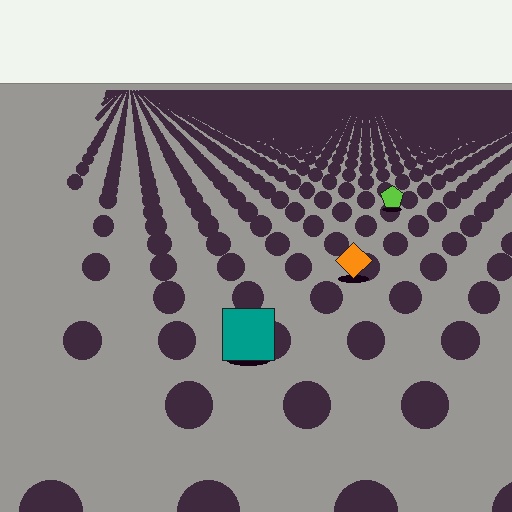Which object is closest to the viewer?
The teal square is closest. The texture marks near it are larger and more spread out.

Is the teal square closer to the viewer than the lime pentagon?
Yes. The teal square is closer — you can tell from the texture gradient: the ground texture is coarser near it.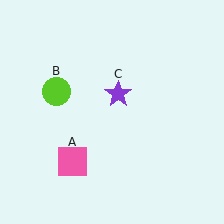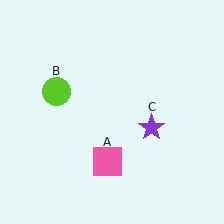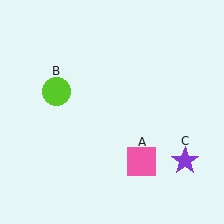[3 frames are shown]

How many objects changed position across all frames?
2 objects changed position: pink square (object A), purple star (object C).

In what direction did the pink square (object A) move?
The pink square (object A) moved right.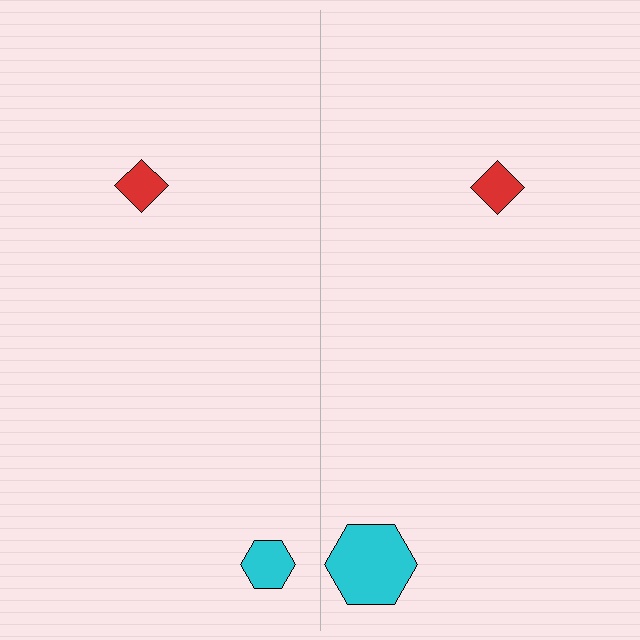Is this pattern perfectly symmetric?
No, the pattern is not perfectly symmetric. The cyan hexagon on the right side has a different size than its mirror counterpart.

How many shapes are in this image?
There are 4 shapes in this image.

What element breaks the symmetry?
The cyan hexagon on the right side has a different size than its mirror counterpart.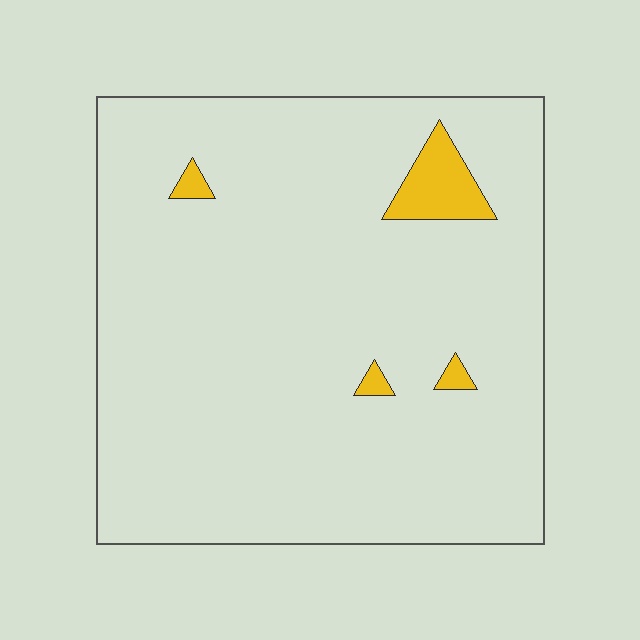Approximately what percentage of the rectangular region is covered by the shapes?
Approximately 5%.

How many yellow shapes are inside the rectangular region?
4.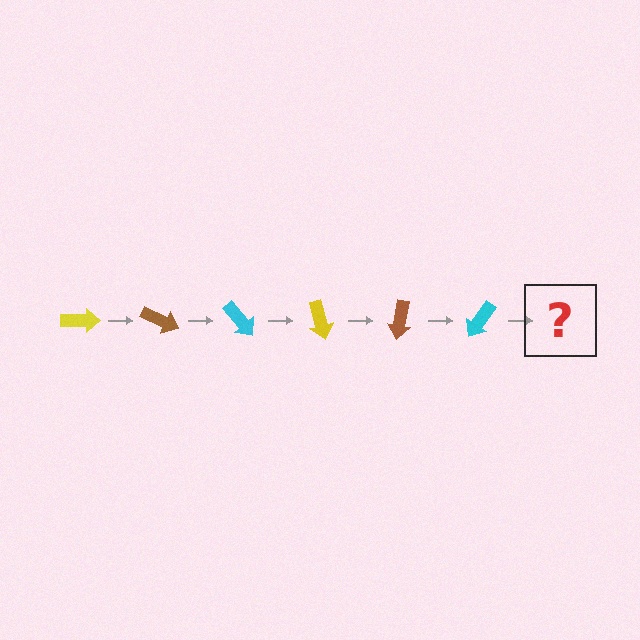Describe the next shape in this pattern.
It should be a yellow arrow, rotated 150 degrees from the start.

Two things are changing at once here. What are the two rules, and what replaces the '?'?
The two rules are that it rotates 25 degrees each step and the color cycles through yellow, brown, and cyan. The '?' should be a yellow arrow, rotated 150 degrees from the start.